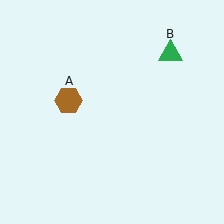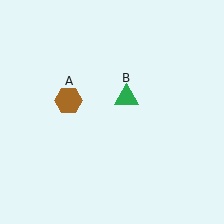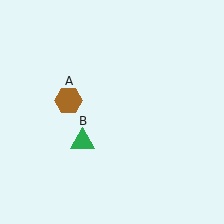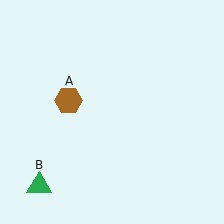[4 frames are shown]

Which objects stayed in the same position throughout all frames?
Brown hexagon (object A) remained stationary.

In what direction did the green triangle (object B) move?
The green triangle (object B) moved down and to the left.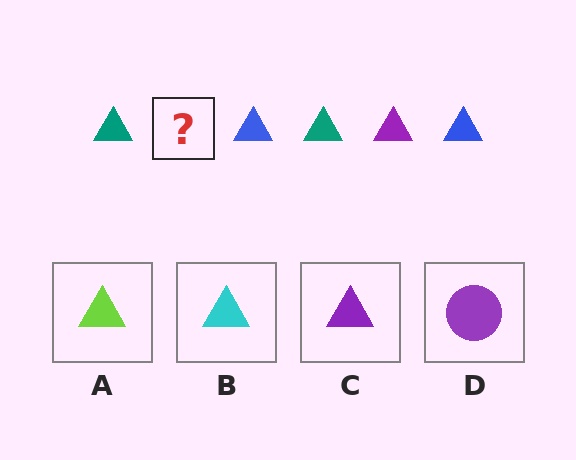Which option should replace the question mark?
Option C.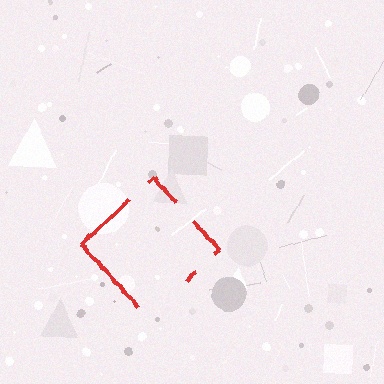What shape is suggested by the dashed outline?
The dashed outline suggests a diamond.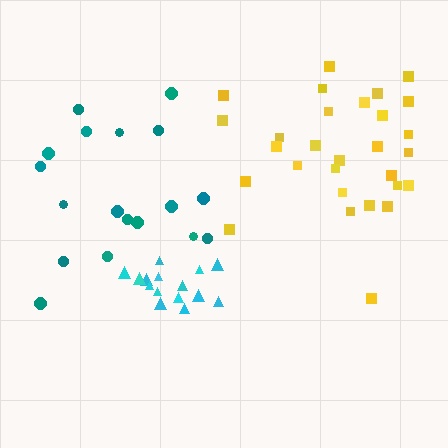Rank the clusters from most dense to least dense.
cyan, yellow, teal.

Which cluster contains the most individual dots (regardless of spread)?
Yellow (29).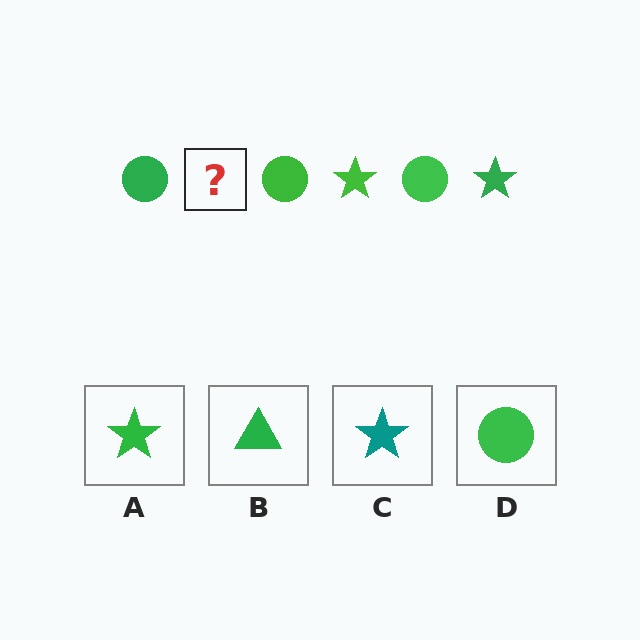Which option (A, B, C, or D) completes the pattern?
A.